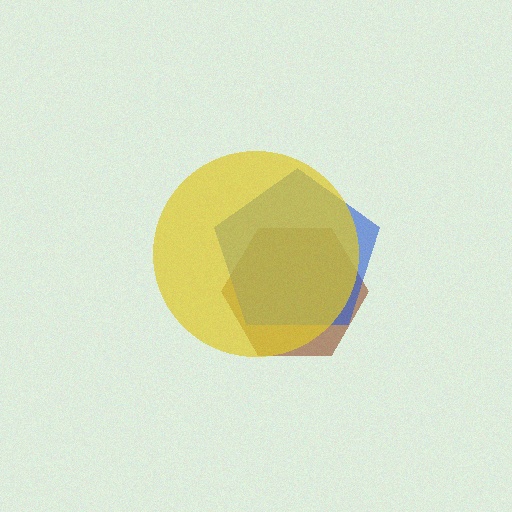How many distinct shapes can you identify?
There are 3 distinct shapes: a brown hexagon, a blue pentagon, a yellow circle.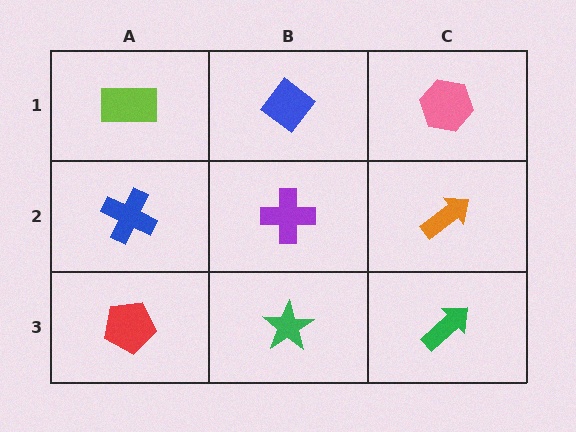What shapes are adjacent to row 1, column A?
A blue cross (row 2, column A), a blue diamond (row 1, column B).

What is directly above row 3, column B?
A purple cross.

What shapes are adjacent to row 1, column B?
A purple cross (row 2, column B), a lime rectangle (row 1, column A), a pink hexagon (row 1, column C).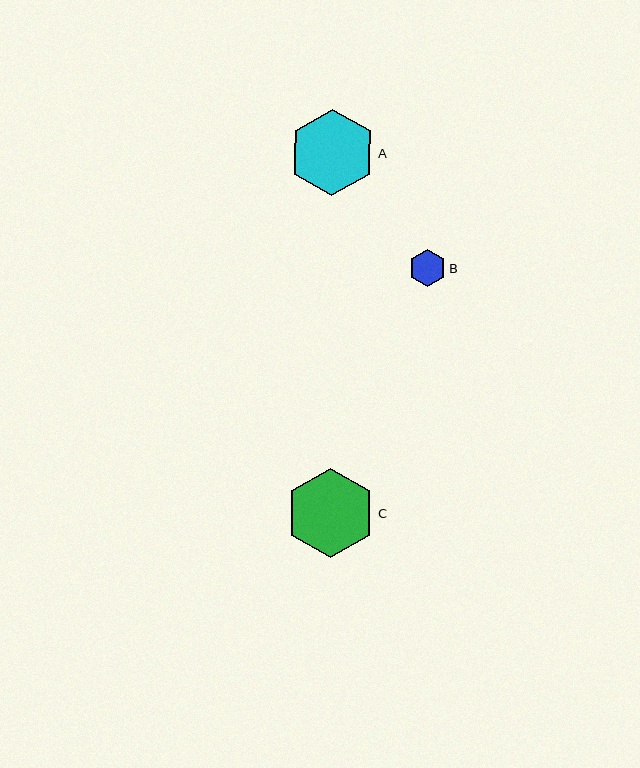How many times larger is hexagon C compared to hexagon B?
Hexagon C is approximately 2.4 times the size of hexagon B.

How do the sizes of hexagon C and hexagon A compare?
Hexagon C and hexagon A are approximately the same size.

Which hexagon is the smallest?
Hexagon B is the smallest with a size of approximately 37 pixels.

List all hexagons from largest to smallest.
From largest to smallest: C, A, B.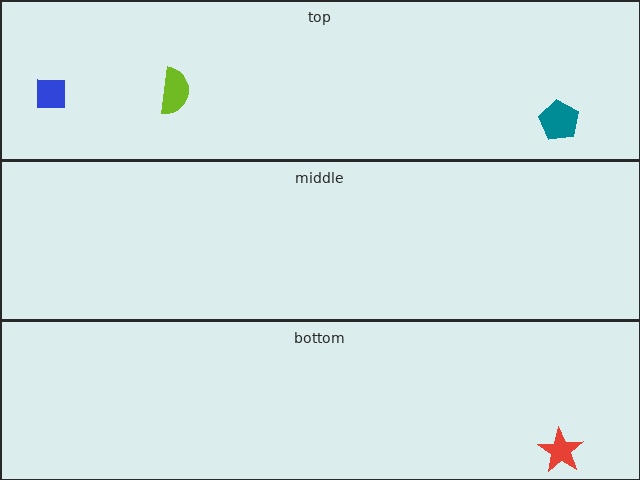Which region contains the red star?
The bottom region.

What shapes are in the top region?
The teal pentagon, the blue square, the lime semicircle.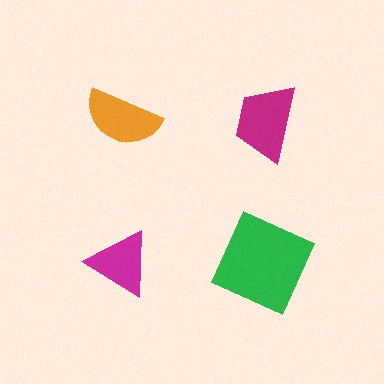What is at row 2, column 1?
A magenta triangle.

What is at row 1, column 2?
A magenta trapezoid.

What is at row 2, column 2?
A green square.